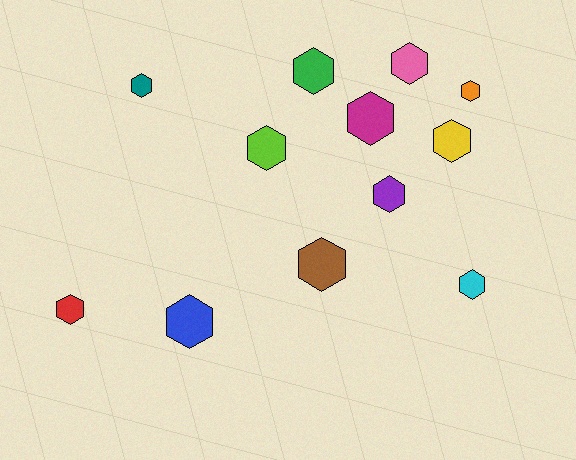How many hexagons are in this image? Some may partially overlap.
There are 12 hexagons.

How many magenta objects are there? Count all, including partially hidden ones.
There is 1 magenta object.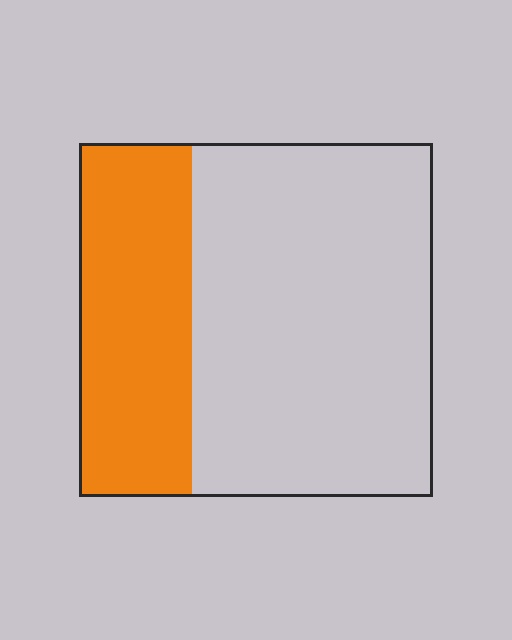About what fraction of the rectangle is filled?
About one third (1/3).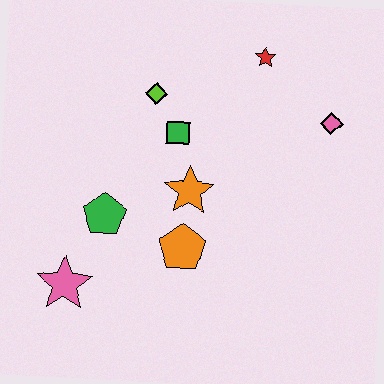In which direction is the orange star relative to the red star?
The orange star is below the red star.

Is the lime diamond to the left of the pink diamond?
Yes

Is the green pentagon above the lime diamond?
No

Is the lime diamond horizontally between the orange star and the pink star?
Yes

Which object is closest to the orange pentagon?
The orange star is closest to the orange pentagon.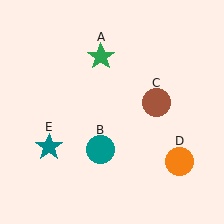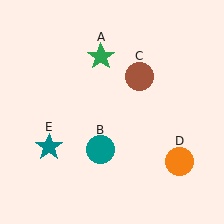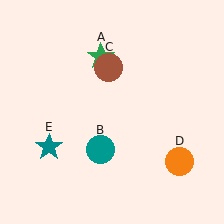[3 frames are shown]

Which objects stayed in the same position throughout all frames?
Green star (object A) and teal circle (object B) and orange circle (object D) and teal star (object E) remained stationary.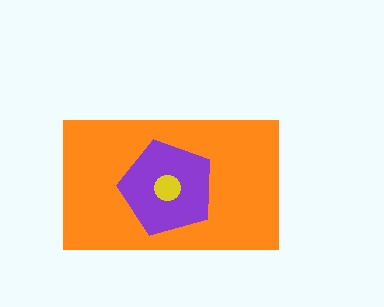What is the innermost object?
The yellow circle.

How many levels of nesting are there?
3.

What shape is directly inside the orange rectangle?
The purple pentagon.